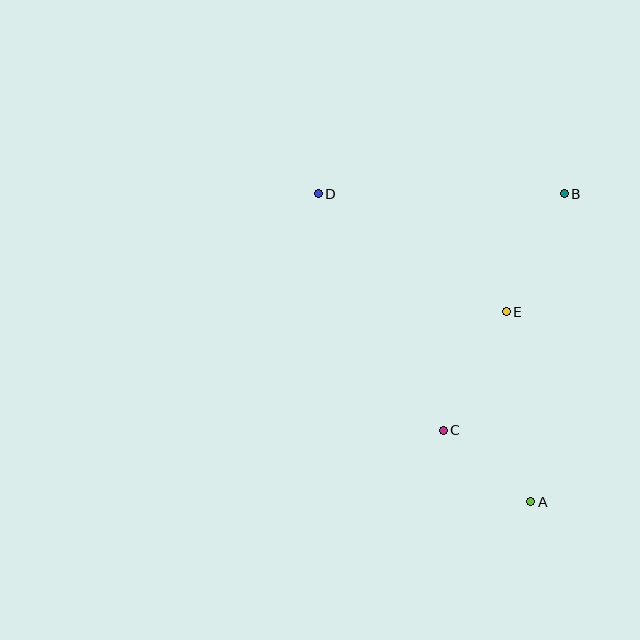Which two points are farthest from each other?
Points A and D are farthest from each other.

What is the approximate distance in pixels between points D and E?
The distance between D and E is approximately 222 pixels.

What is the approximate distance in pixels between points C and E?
The distance between C and E is approximately 134 pixels.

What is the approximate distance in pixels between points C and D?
The distance between C and D is approximately 267 pixels.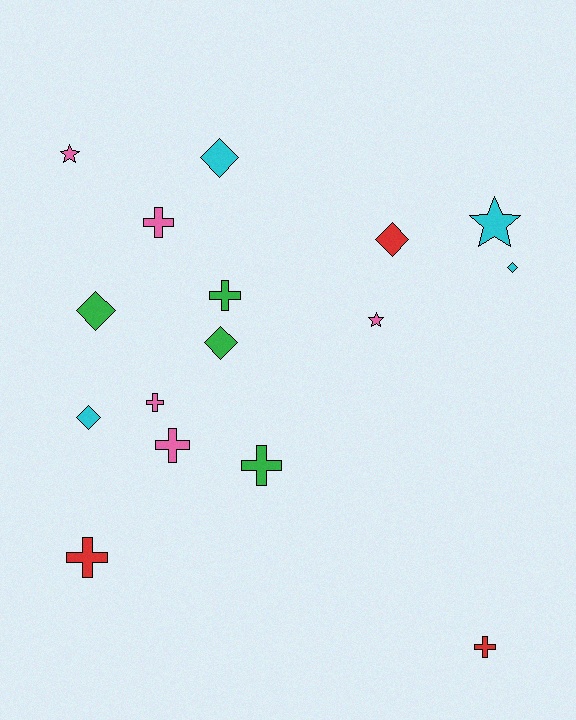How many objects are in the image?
There are 16 objects.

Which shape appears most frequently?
Cross, with 7 objects.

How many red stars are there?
There are no red stars.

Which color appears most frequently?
Pink, with 5 objects.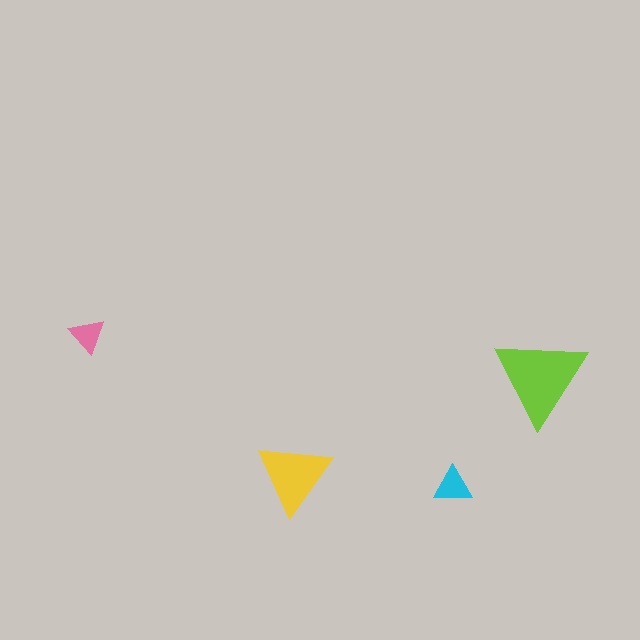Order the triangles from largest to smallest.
the lime one, the yellow one, the cyan one, the pink one.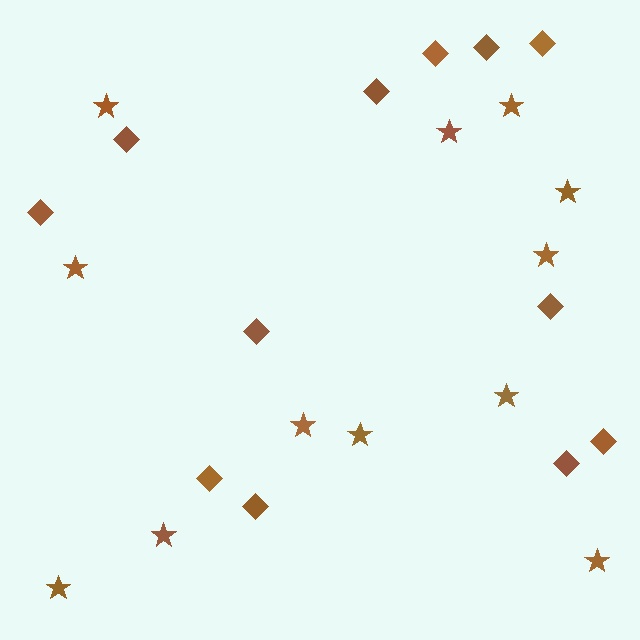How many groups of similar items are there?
There are 2 groups: one group of stars (12) and one group of diamonds (12).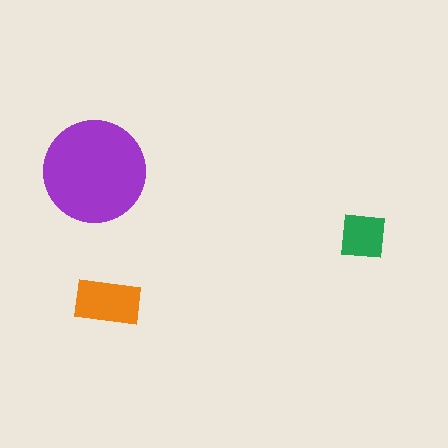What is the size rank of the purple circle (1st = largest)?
1st.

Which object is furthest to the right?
The green square is rightmost.